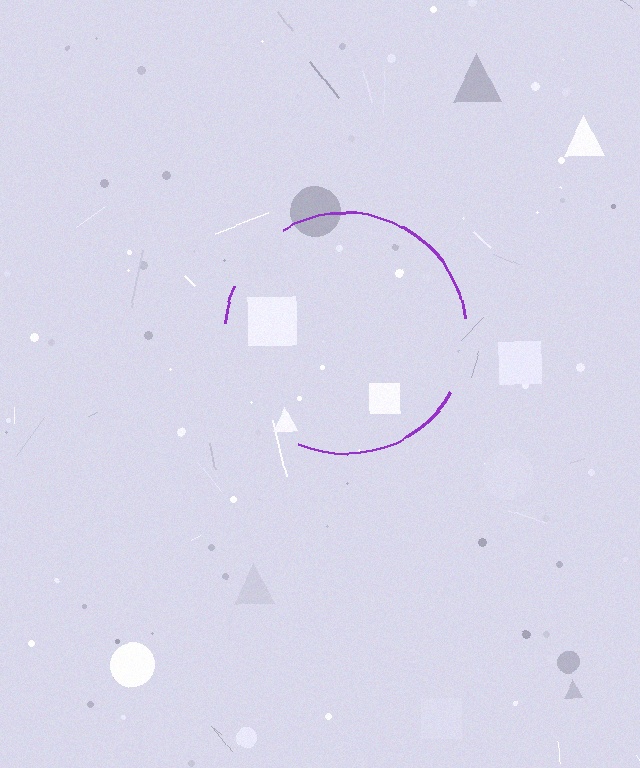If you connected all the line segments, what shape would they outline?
They would outline a circle.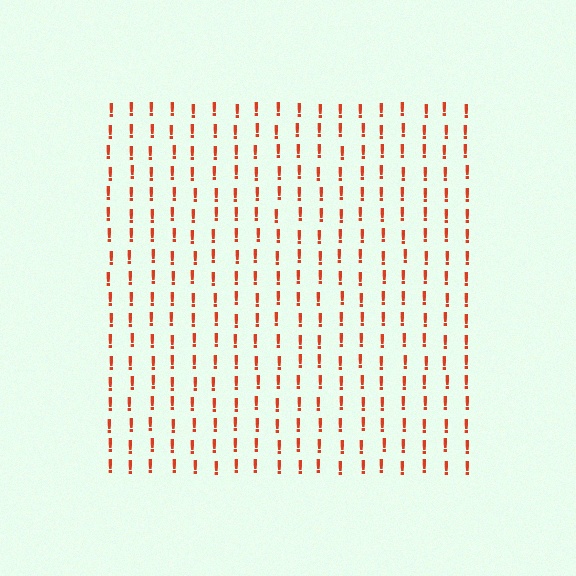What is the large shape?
The large shape is a square.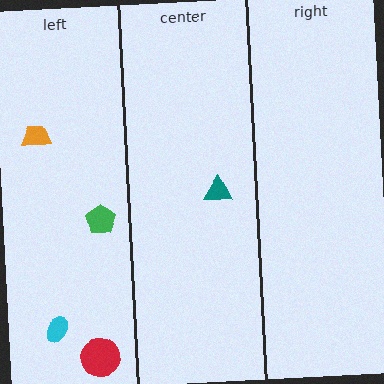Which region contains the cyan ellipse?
The left region.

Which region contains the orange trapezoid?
The left region.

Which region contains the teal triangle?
The center region.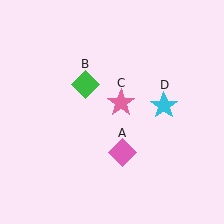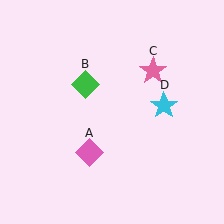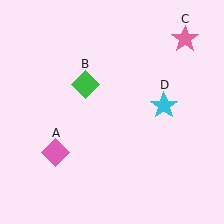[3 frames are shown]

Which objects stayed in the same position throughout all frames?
Green diamond (object B) and cyan star (object D) remained stationary.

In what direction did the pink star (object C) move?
The pink star (object C) moved up and to the right.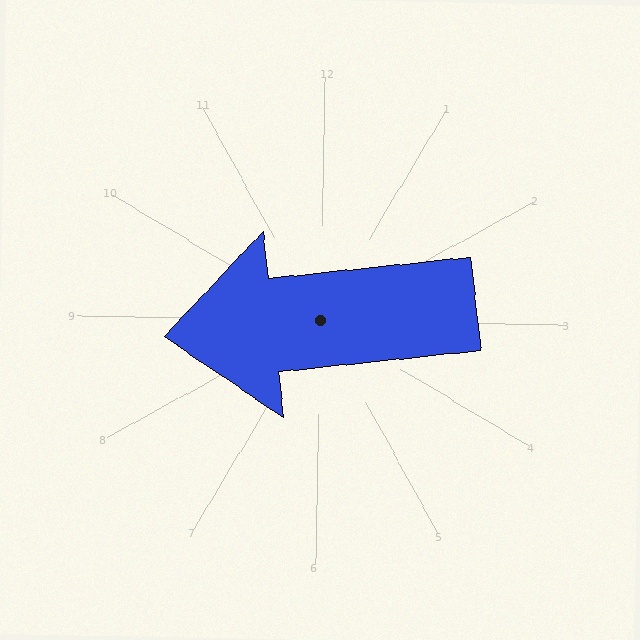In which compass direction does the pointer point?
West.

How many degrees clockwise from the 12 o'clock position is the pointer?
Approximately 263 degrees.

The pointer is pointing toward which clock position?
Roughly 9 o'clock.